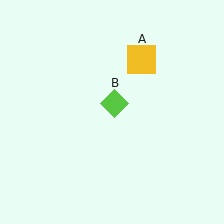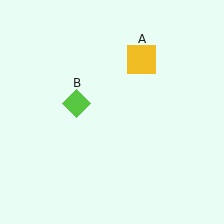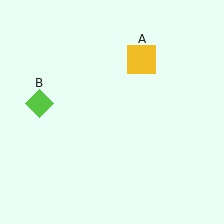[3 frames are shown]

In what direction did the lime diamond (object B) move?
The lime diamond (object B) moved left.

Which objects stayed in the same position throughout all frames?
Yellow square (object A) remained stationary.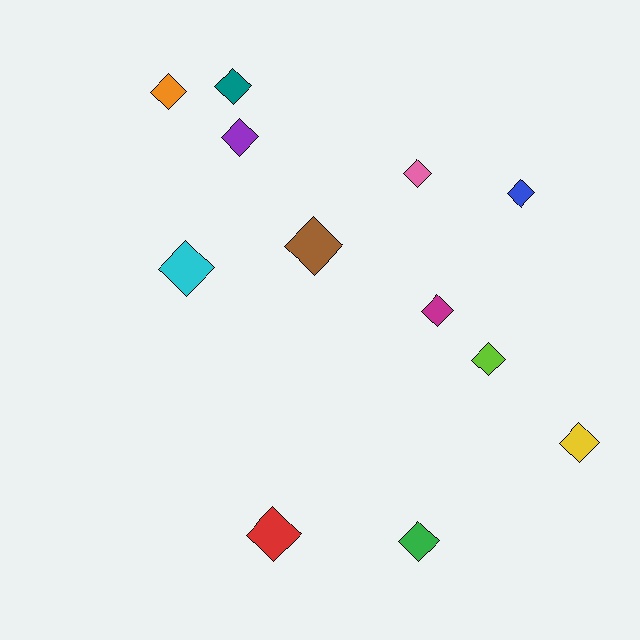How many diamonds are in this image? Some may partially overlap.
There are 12 diamonds.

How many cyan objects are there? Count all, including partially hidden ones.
There is 1 cyan object.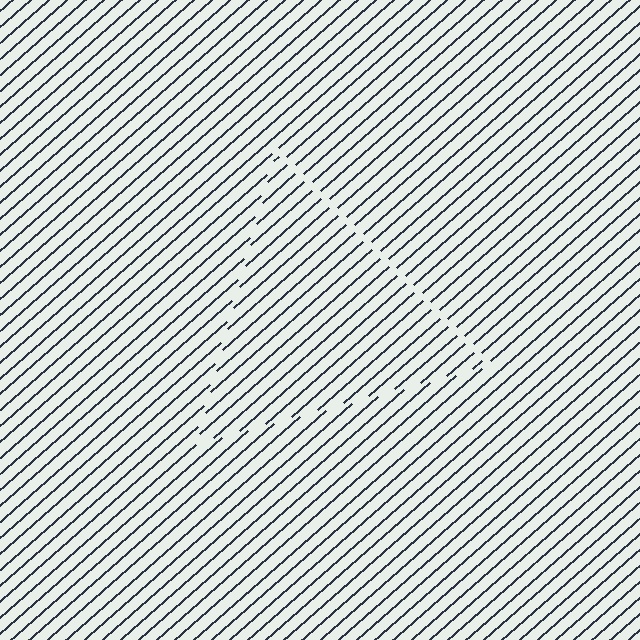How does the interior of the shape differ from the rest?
The interior of the shape contains the same grating, shifted by half a period — the contour is defined by the phase discontinuity where line-ends from the inner and outer gratings abut.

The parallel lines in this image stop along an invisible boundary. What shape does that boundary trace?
An illusory triangle. The interior of the shape contains the same grating, shifted by half a period — the contour is defined by the phase discontinuity where line-ends from the inner and outer gratings abut.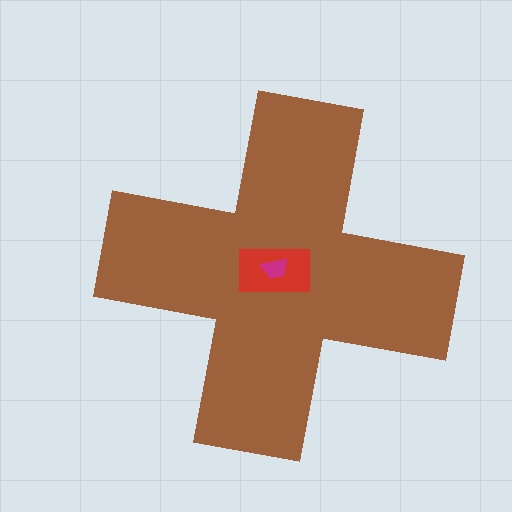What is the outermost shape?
The brown cross.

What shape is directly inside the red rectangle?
The magenta trapezoid.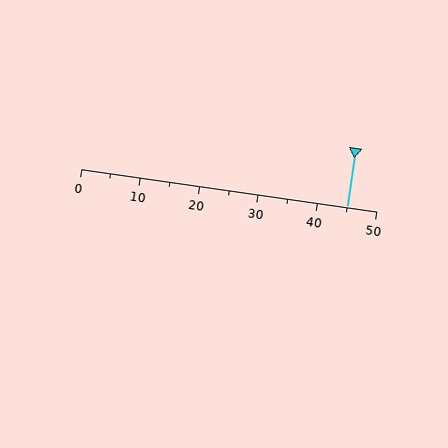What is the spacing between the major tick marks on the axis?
The major ticks are spaced 10 apart.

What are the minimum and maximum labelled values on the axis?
The axis runs from 0 to 50.